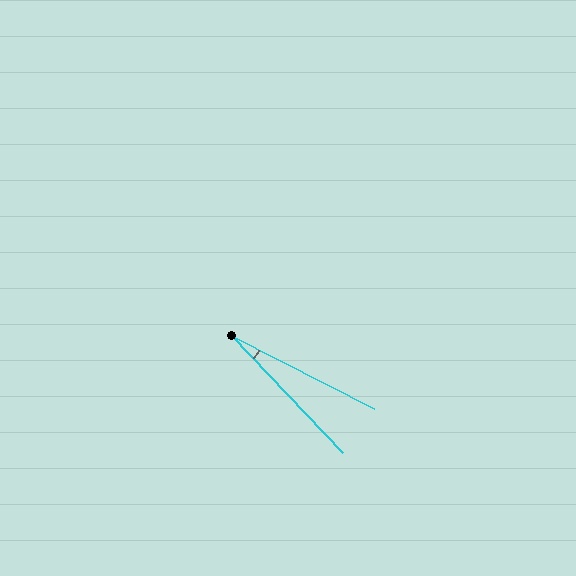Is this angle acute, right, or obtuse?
It is acute.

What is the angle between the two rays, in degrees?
Approximately 20 degrees.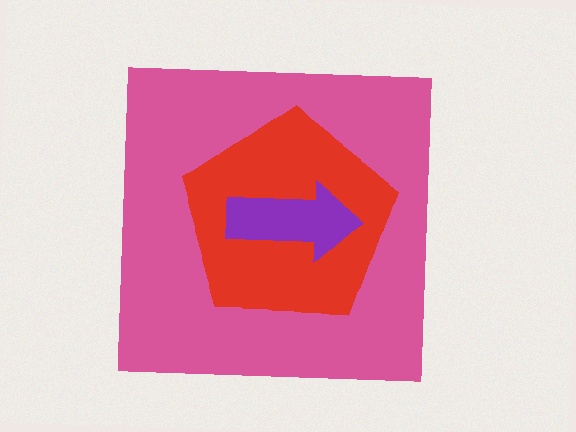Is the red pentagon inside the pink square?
Yes.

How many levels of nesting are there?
3.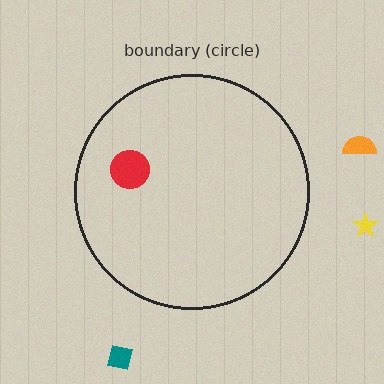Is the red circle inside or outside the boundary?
Inside.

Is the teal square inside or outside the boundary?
Outside.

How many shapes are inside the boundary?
1 inside, 3 outside.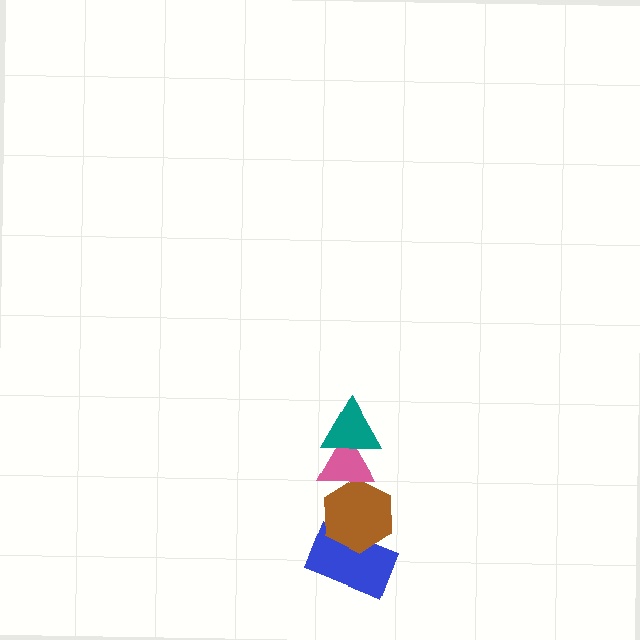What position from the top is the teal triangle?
The teal triangle is 1st from the top.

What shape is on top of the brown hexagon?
The pink triangle is on top of the brown hexagon.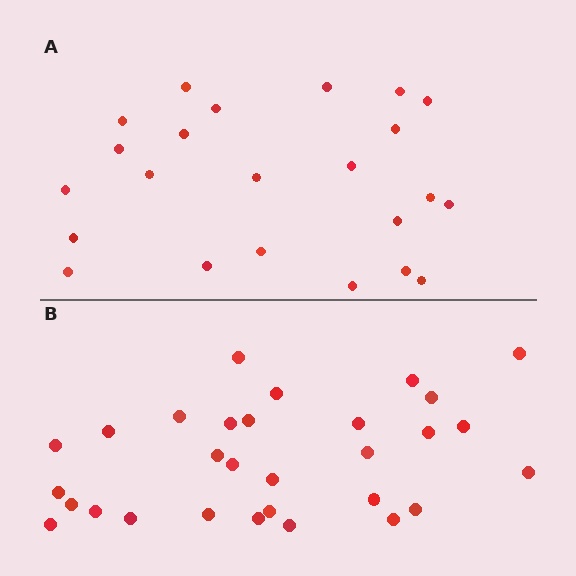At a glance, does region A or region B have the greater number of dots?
Region B (the bottom region) has more dots.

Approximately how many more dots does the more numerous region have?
Region B has roughly 8 or so more dots than region A.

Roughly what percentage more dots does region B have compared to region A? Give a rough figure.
About 30% more.